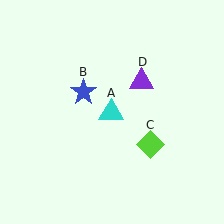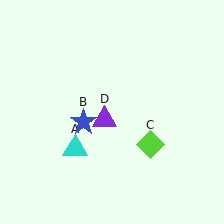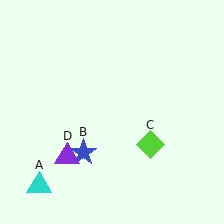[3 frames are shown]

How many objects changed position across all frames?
3 objects changed position: cyan triangle (object A), blue star (object B), purple triangle (object D).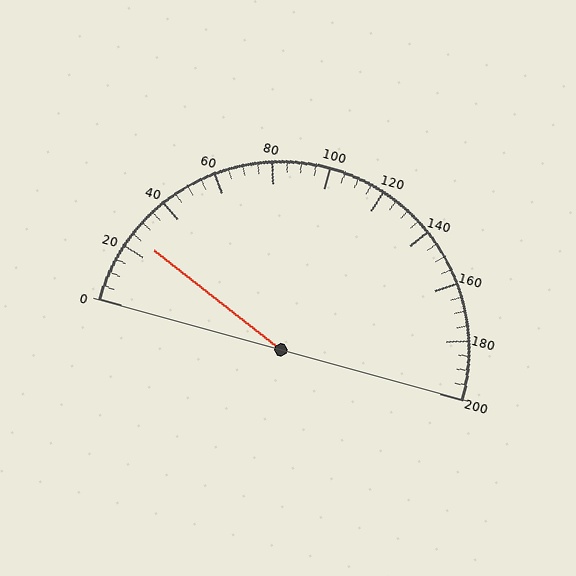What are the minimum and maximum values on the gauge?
The gauge ranges from 0 to 200.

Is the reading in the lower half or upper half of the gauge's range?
The reading is in the lower half of the range (0 to 200).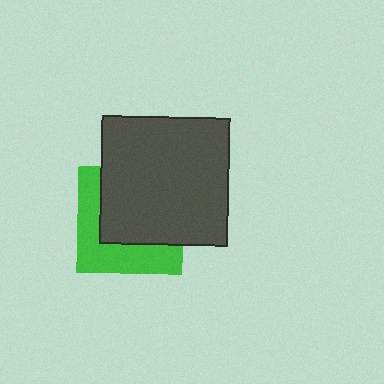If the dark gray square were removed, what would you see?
You would see the complete green square.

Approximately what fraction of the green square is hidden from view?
Roughly 57% of the green square is hidden behind the dark gray square.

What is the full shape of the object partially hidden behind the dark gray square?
The partially hidden object is a green square.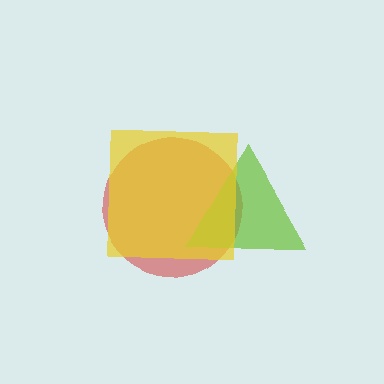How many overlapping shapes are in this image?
There are 3 overlapping shapes in the image.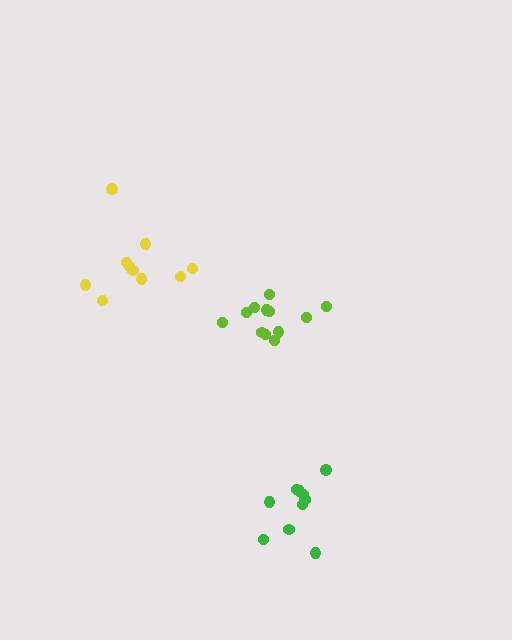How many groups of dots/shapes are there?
There are 3 groups.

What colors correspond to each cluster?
The clusters are colored: lime, yellow, green.